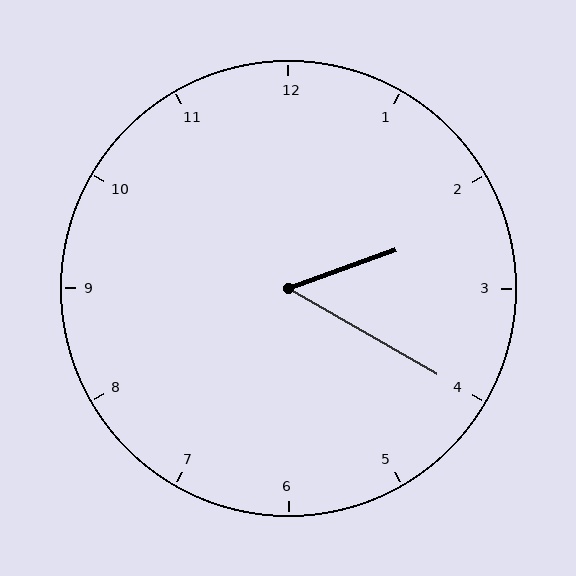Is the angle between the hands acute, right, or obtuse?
It is acute.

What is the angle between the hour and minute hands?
Approximately 50 degrees.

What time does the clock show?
2:20.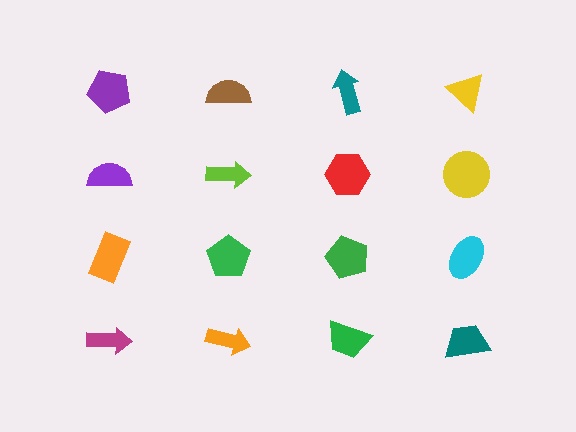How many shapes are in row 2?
4 shapes.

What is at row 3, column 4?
A cyan ellipse.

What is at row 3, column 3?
A green pentagon.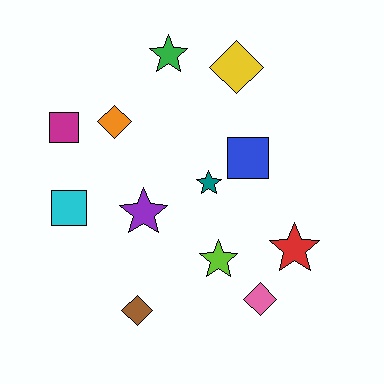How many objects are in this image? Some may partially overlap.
There are 12 objects.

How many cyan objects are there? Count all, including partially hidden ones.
There is 1 cyan object.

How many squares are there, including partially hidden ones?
There are 3 squares.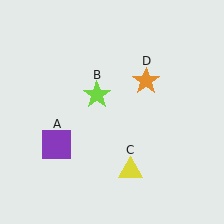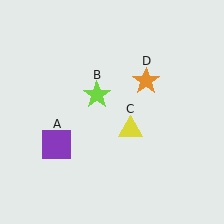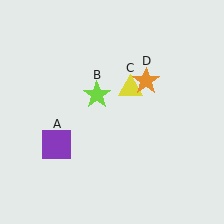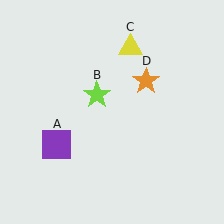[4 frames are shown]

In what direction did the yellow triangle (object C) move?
The yellow triangle (object C) moved up.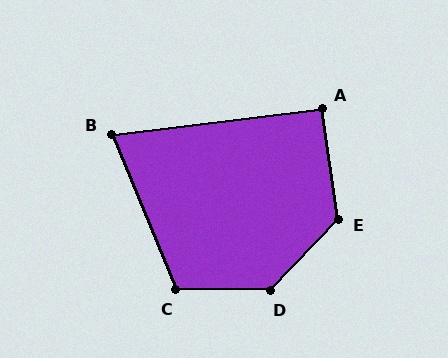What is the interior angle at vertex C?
Approximately 113 degrees (obtuse).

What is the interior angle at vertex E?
Approximately 129 degrees (obtuse).